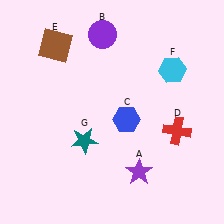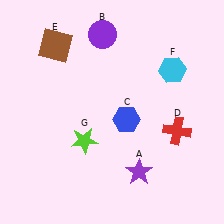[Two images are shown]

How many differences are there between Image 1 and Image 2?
There is 1 difference between the two images.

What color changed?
The star (G) changed from teal in Image 1 to lime in Image 2.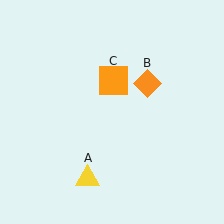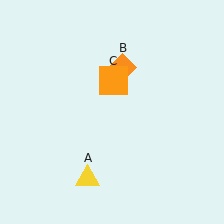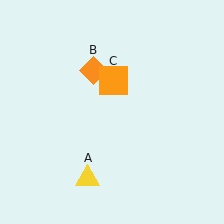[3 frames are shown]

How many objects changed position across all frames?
1 object changed position: orange diamond (object B).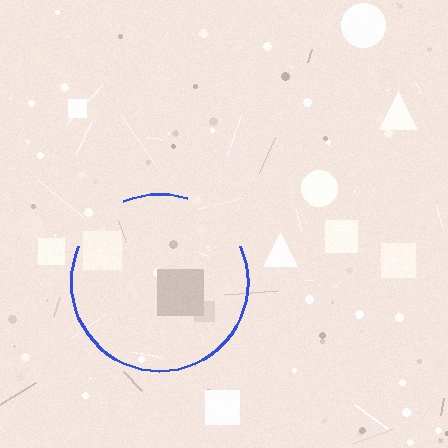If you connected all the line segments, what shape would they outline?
They would outline a circle.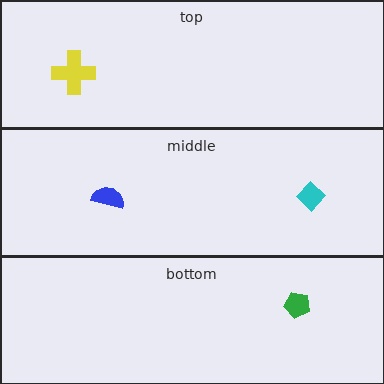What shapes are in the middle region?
The blue semicircle, the cyan diamond.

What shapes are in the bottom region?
The green pentagon.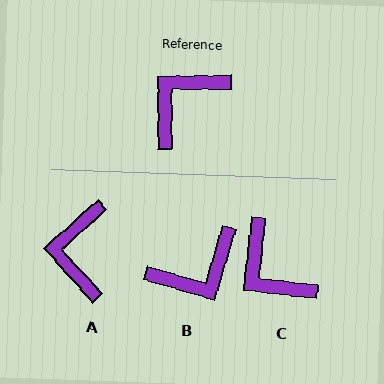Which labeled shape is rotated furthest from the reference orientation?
B, about 163 degrees away.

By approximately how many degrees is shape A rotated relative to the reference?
Approximately 42 degrees counter-clockwise.